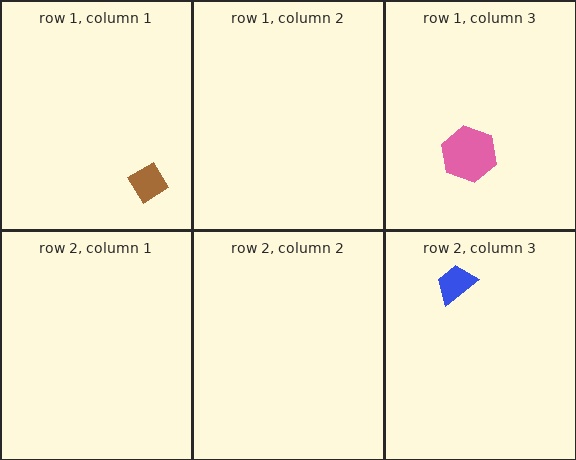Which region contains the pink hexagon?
The row 1, column 3 region.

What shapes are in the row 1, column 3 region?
The pink hexagon.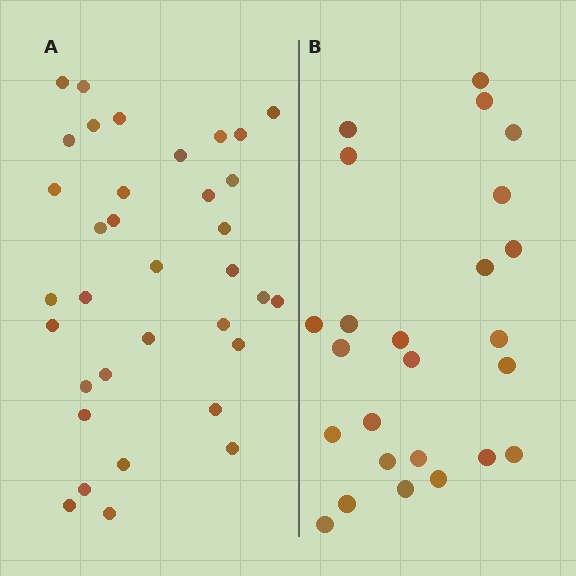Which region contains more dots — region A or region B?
Region A (the left region) has more dots.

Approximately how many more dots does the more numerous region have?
Region A has roughly 10 or so more dots than region B.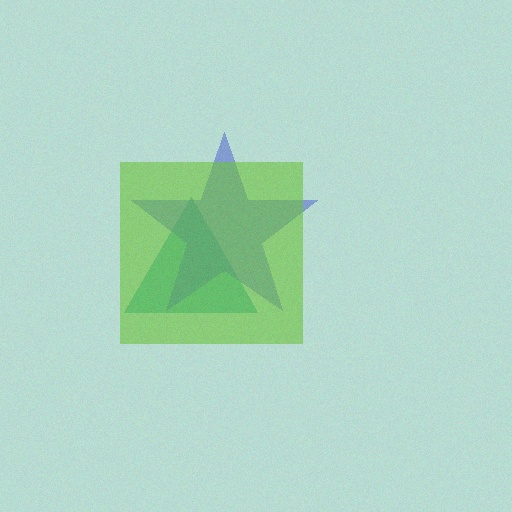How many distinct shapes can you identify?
There are 3 distinct shapes: a teal triangle, a blue star, a lime square.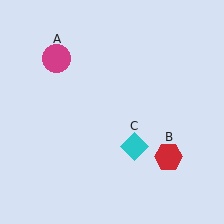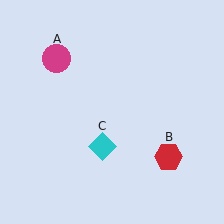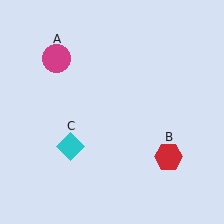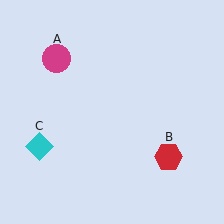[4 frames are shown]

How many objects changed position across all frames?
1 object changed position: cyan diamond (object C).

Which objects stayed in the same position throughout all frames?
Magenta circle (object A) and red hexagon (object B) remained stationary.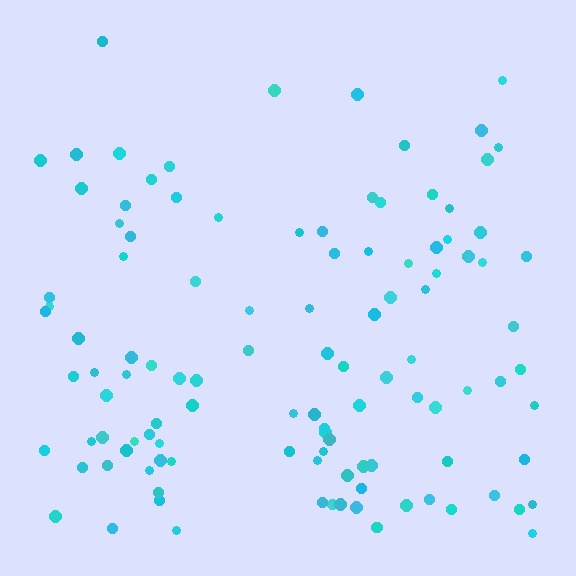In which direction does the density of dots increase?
From top to bottom, with the bottom side densest.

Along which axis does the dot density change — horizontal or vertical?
Vertical.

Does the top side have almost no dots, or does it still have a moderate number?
Still a moderate number, just noticeably fewer than the bottom.